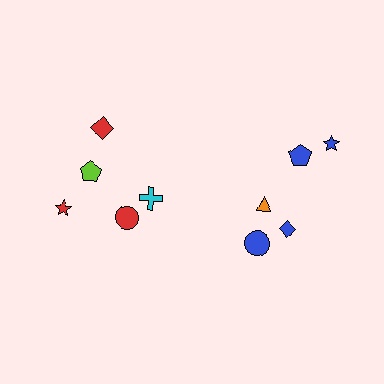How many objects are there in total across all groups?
There are 10 objects.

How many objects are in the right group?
There are 6 objects.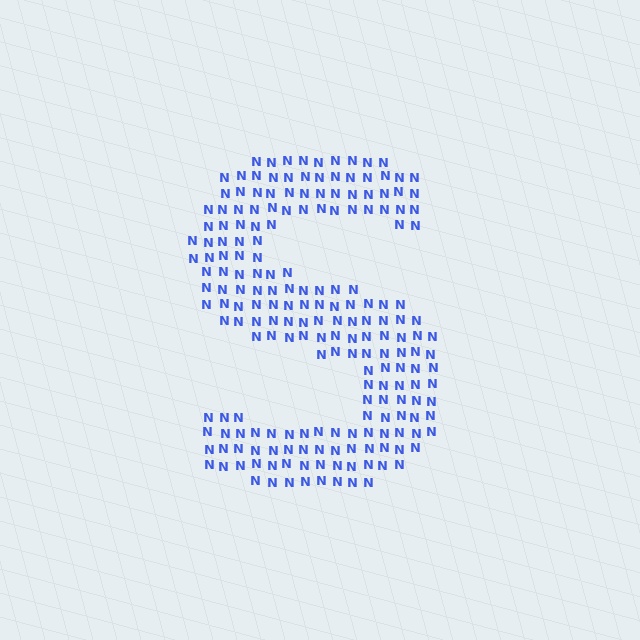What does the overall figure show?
The overall figure shows the letter S.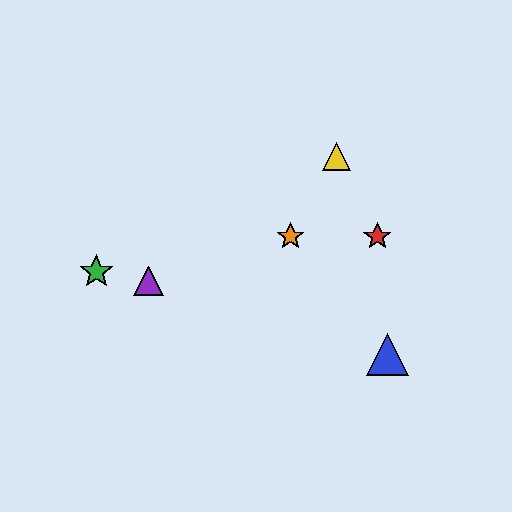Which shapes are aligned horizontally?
The red star, the orange star are aligned horizontally.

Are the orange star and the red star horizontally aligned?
Yes, both are at y≈236.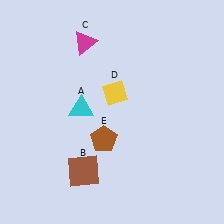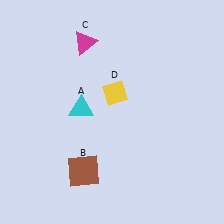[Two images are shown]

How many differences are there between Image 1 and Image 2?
There is 1 difference between the two images.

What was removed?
The brown pentagon (E) was removed in Image 2.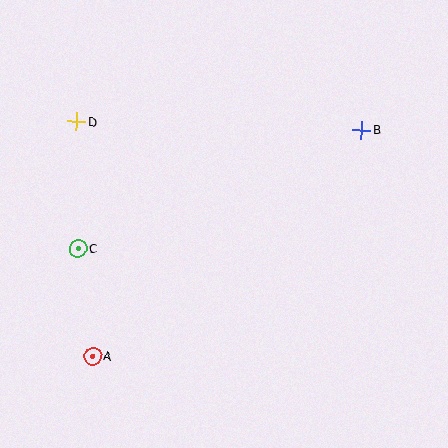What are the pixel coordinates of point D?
Point D is at (77, 121).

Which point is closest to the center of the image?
Point C at (78, 248) is closest to the center.